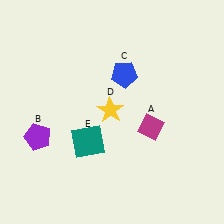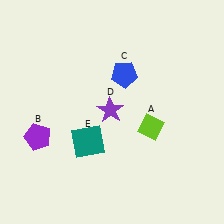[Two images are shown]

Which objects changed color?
A changed from magenta to lime. D changed from yellow to purple.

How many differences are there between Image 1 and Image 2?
There are 2 differences between the two images.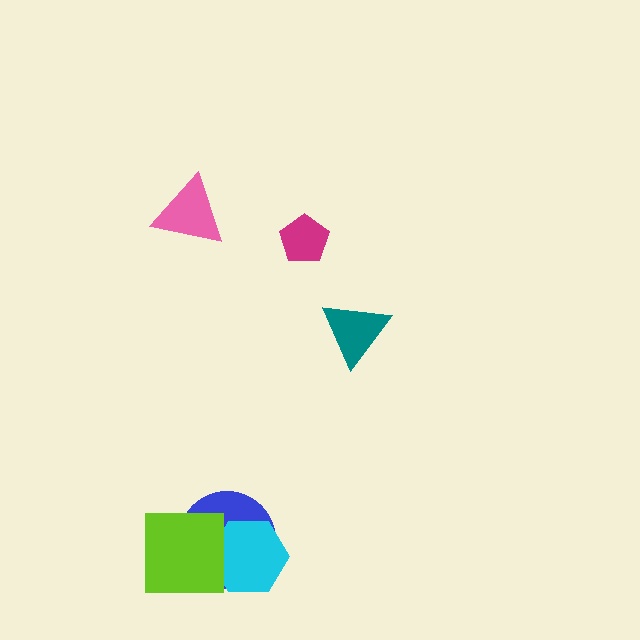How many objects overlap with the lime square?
2 objects overlap with the lime square.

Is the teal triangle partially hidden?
No, no other shape covers it.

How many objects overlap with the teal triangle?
0 objects overlap with the teal triangle.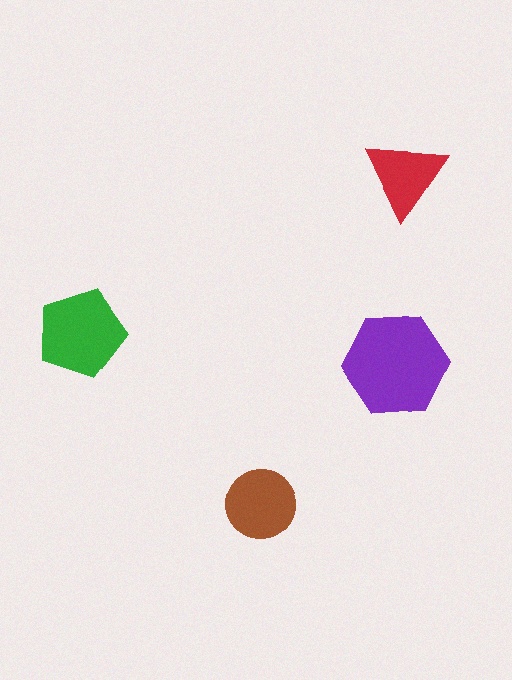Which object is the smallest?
The red triangle.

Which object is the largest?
The purple hexagon.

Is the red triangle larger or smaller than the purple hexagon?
Smaller.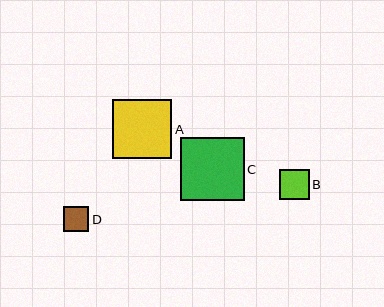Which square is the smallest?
Square D is the smallest with a size of approximately 25 pixels.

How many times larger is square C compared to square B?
Square C is approximately 2.1 times the size of square B.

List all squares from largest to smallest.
From largest to smallest: C, A, B, D.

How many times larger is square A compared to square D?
Square A is approximately 2.4 times the size of square D.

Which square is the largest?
Square C is the largest with a size of approximately 63 pixels.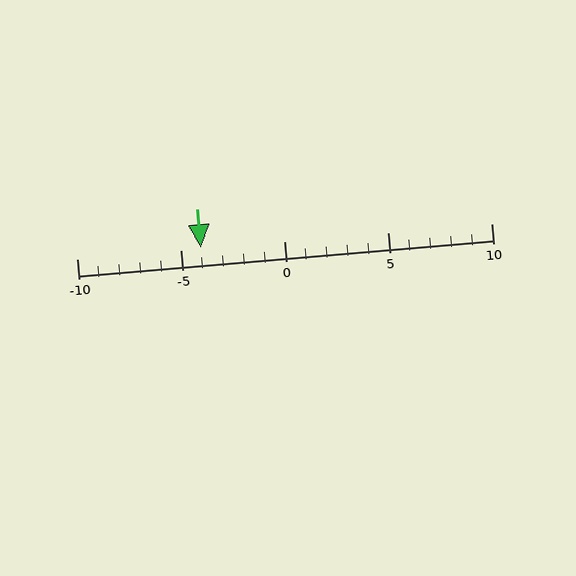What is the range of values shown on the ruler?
The ruler shows values from -10 to 10.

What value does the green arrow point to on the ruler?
The green arrow points to approximately -4.